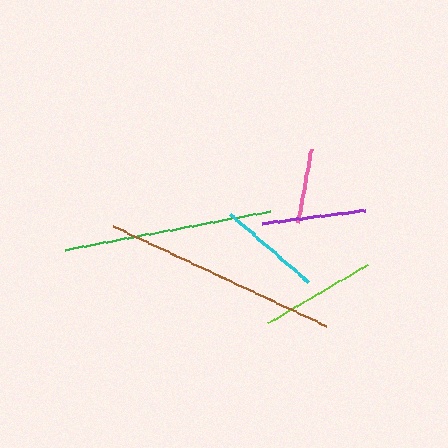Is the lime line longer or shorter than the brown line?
The brown line is longer than the lime line.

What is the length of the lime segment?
The lime segment is approximately 115 pixels long.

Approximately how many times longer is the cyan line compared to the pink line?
The cyan line is approximately 1.4 times the length of the pink line.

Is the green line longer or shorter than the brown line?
The brown line is longer than the green line.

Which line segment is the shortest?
The pink line is the shortest at approximately 75 pixels.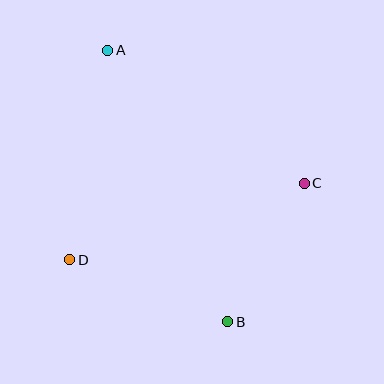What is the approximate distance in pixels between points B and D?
The distance between B and D is approximately 170 pixels.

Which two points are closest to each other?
Points B and C are closest to each other.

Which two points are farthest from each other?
Points A and B are farthest from each other.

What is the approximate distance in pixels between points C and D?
The distance between C and D is approximately 246 pixels.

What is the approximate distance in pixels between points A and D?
The distance between A and D is approximately 213 pixels.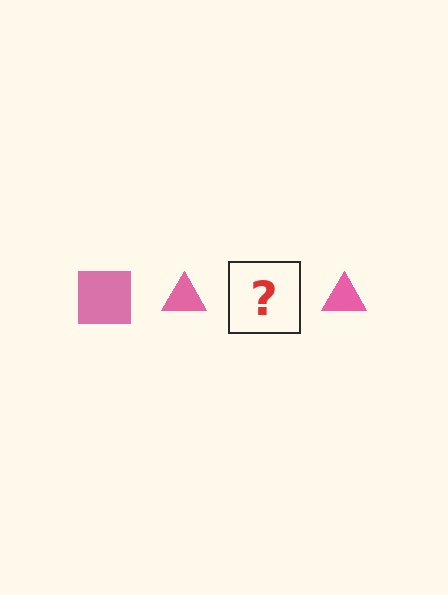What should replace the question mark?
The question mark should be replaced with a pink square.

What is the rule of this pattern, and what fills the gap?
The rule is that the pattern cycles through square, triangle shapes in pink. The gap should be filled with a pink square.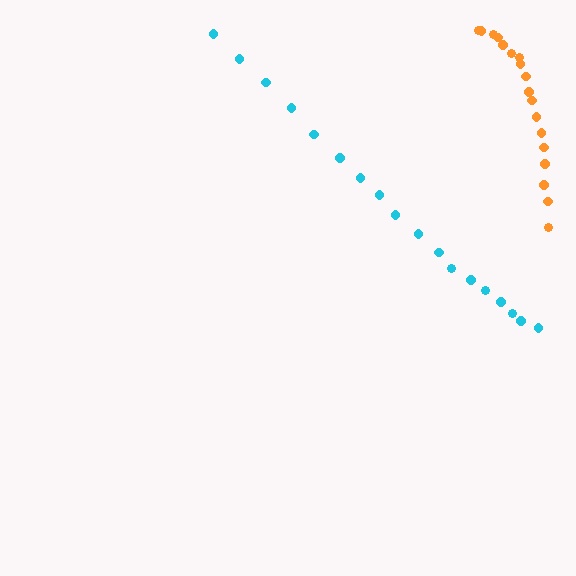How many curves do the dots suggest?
There are 2 distinct paths.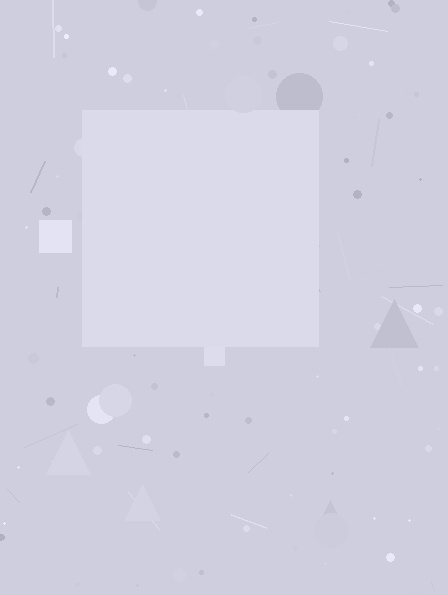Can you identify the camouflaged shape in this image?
The camouflaged shape is a square.